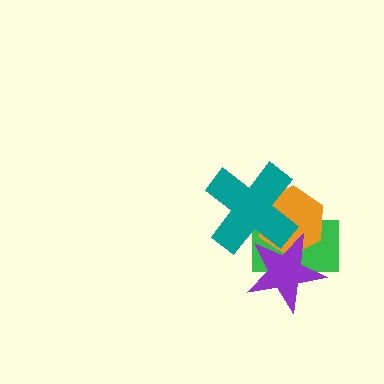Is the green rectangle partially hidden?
Yes, it is partially covered by another shape.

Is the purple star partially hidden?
No, no other shape covers it.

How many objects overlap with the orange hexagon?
3 objects overlap with the orange hexagon.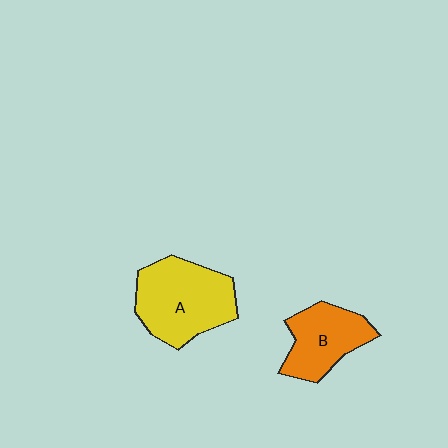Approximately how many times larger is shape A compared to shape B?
Approximately 1.4 times.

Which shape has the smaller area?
Shape B (orange).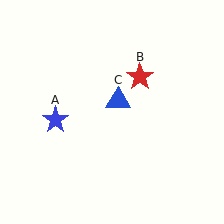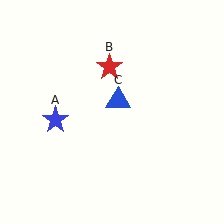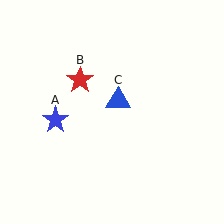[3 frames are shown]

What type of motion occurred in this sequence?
The red star (object B) rotated counterclockwise around the center of the scene.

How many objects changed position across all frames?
1 object changed position: red star (object B).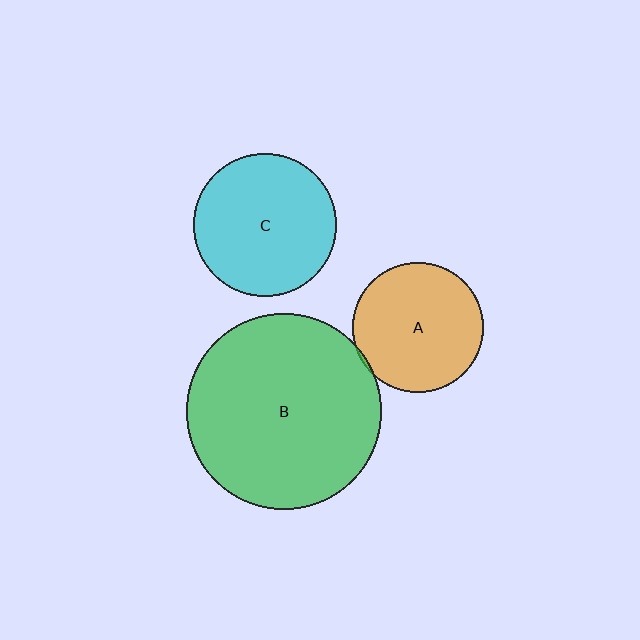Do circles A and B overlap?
Yes.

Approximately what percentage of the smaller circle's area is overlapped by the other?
Approximately 5%.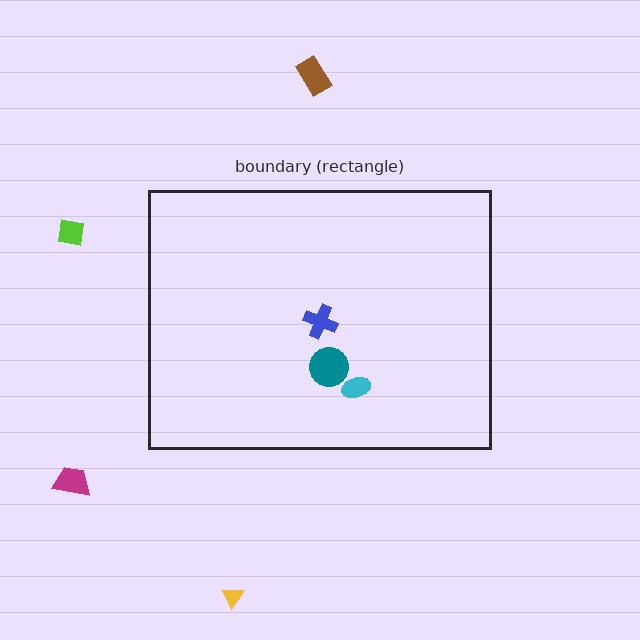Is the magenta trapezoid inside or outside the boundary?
Outside.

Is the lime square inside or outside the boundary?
Outside.